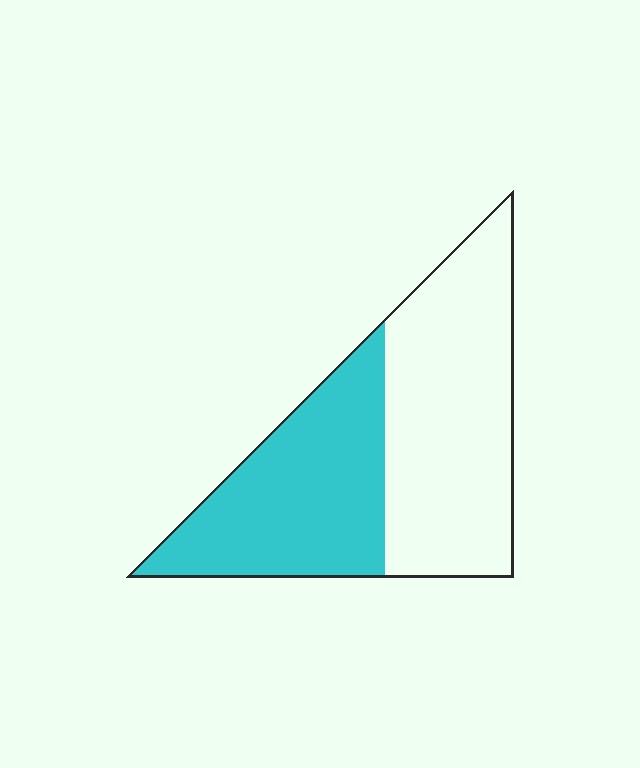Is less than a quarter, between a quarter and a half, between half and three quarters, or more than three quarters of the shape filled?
Between a quarter and a half.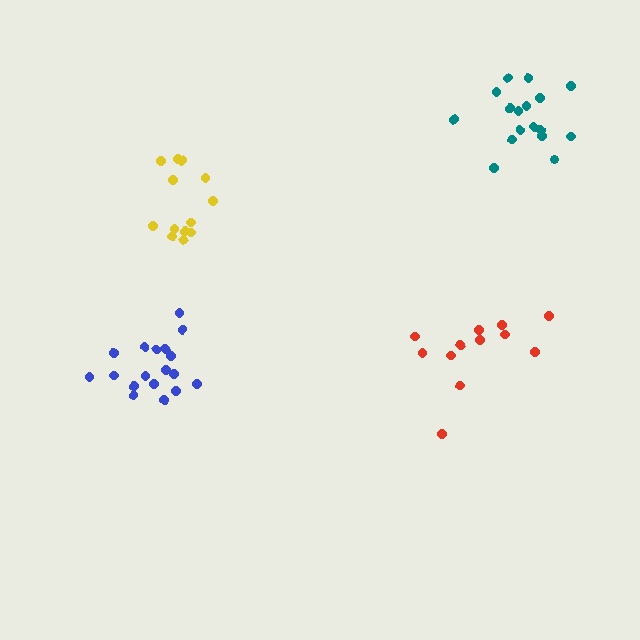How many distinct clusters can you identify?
There are 4 distinct clusters.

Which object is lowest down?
The blue cluster is bottommost.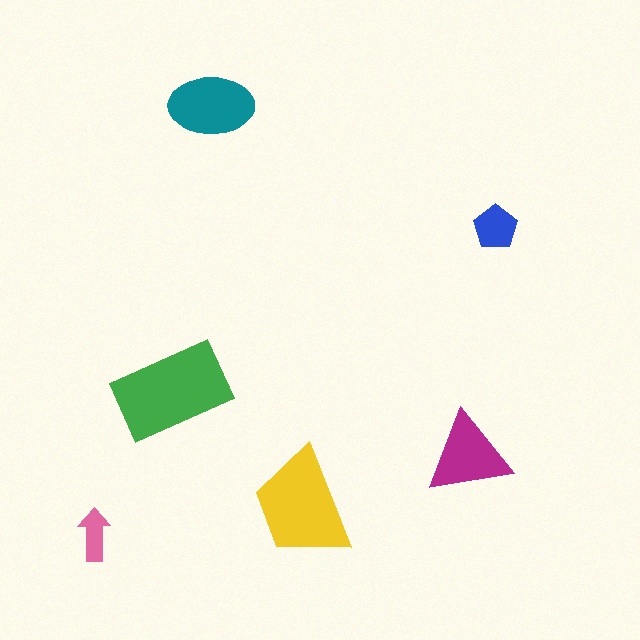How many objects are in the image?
There are 6 objects in the image.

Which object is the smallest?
The pink arrow.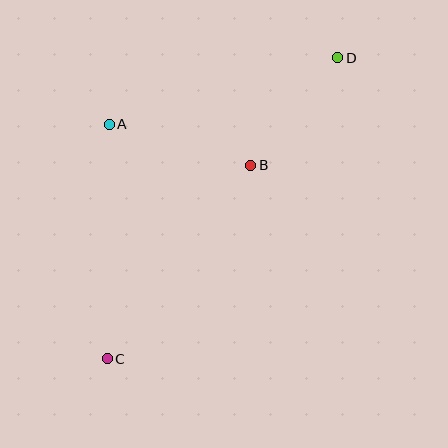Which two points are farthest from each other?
Points C and D are farthest from each other.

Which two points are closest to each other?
Points B and D are closest to each other.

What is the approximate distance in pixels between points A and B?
The distance between A and B is approximately 148 pixels.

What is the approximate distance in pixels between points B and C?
The distance between B and C is approximately 241 pixels.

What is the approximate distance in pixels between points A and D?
The distance between A and D is approximately 238 pixels.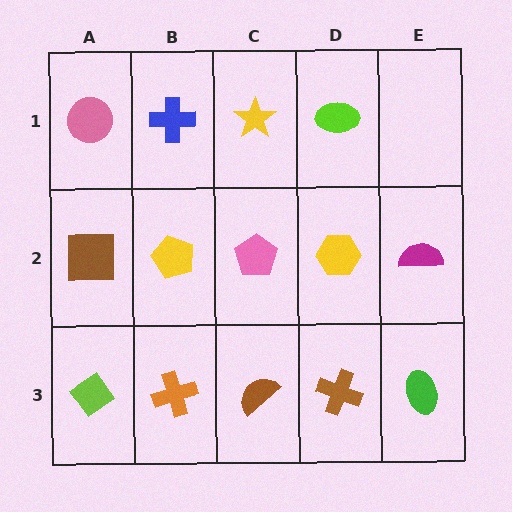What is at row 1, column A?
A pink circle.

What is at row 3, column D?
A brown cross.